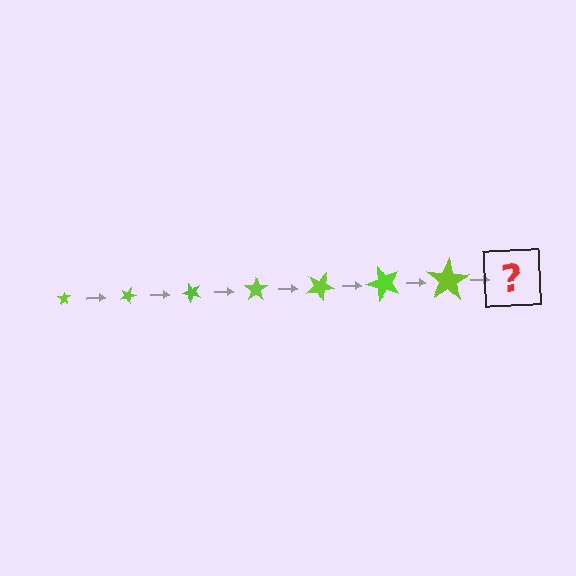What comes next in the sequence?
The next element should be a star, larger than the previous one and rotated 175 degrees from the start.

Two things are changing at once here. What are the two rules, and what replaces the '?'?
The two rules are that the star grows larger each step and it rotates 25 degrees each step. The '?' should be a star, larger than the previous one and rotated 175 degrees from the start.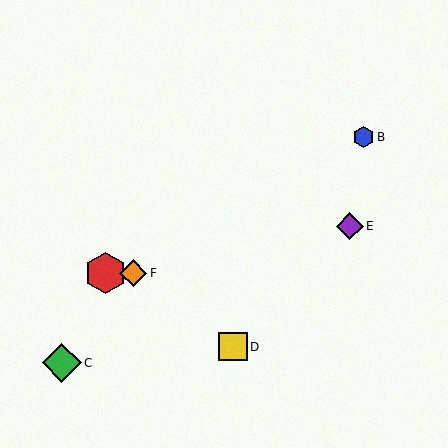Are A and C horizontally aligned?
No, A is at y≈273 and C is at y≈363.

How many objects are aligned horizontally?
2 objects (A, F) are aligned horizontally.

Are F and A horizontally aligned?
Yes, both are at y≈273.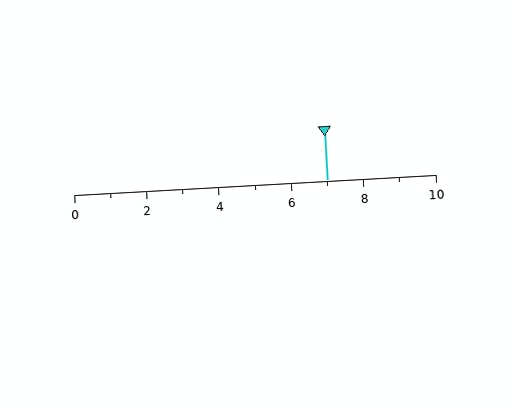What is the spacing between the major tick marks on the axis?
The major ticks are spaced 2 apart.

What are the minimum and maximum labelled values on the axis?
The axis runs from 0 to 10.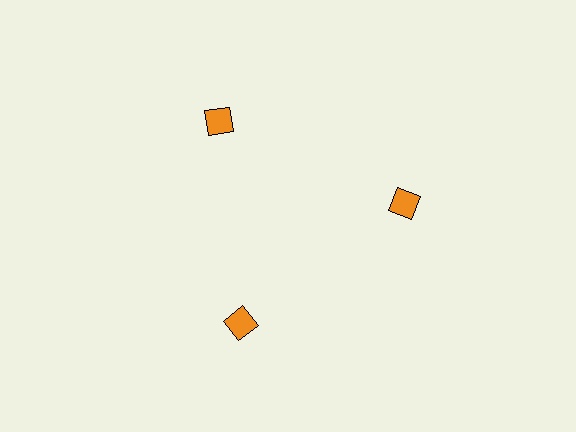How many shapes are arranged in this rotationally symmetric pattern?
There are 3 shapes, arranged in 3 groups of 1.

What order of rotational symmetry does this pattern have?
This pattern has 3-fold rotational symmetry.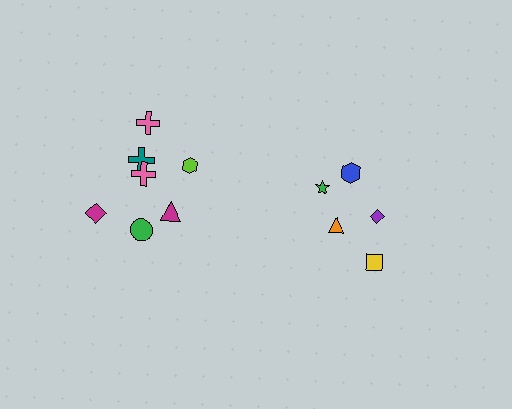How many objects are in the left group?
There are 7 objects.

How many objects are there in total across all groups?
There are 12 objects.